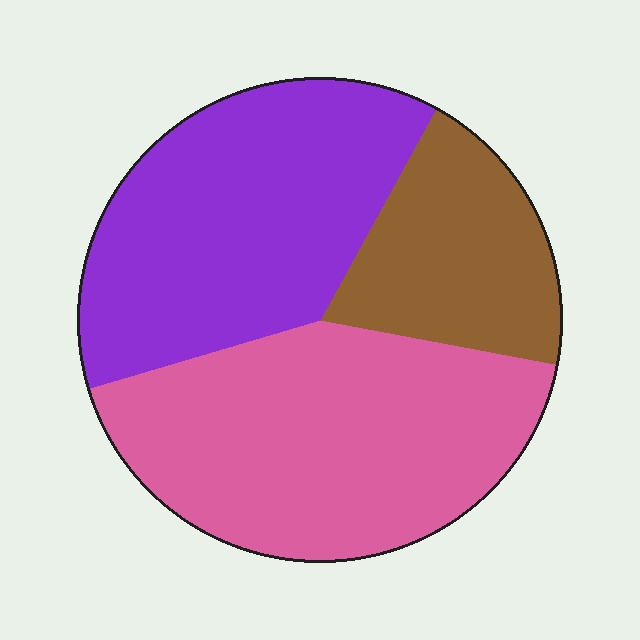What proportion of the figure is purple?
Purple covers about 40% of the figure.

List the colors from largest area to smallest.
From largest to smallest: pink, purple, brown.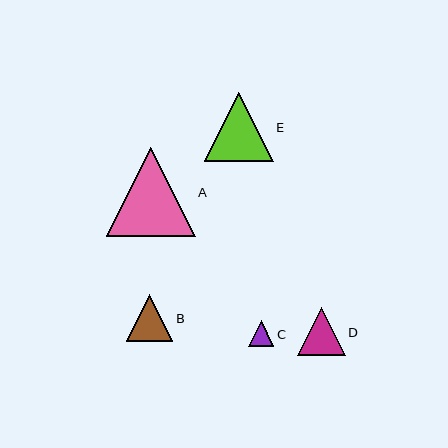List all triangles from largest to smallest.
From largest to smallest: A, E, D, B, C.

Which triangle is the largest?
Triangle A is the largest with a size of approximately 89 pixels.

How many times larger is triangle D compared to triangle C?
Triangle D is approximately 1.9 times the size of triangle C.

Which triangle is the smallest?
Triangle C is the smallest with a size of approximately 25 pixels.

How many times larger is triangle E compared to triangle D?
Triangle E is approximately 1.4 times the size of triangle D.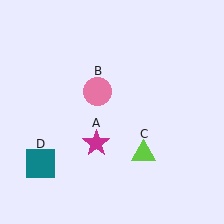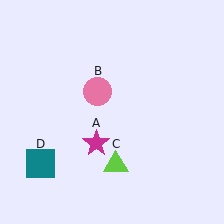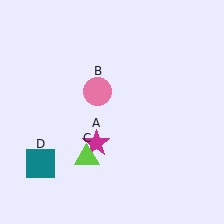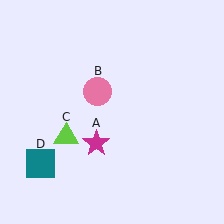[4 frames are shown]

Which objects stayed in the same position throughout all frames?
Magenta star (object A) and pink circle (object B) and teal square (object D) remained stationary.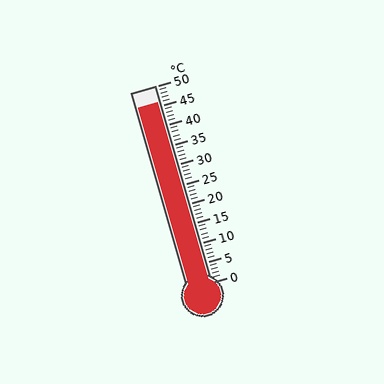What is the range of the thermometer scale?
The thermometer scale ranges from 0°C to 50°C.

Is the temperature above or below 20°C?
The temperature is above 20°C.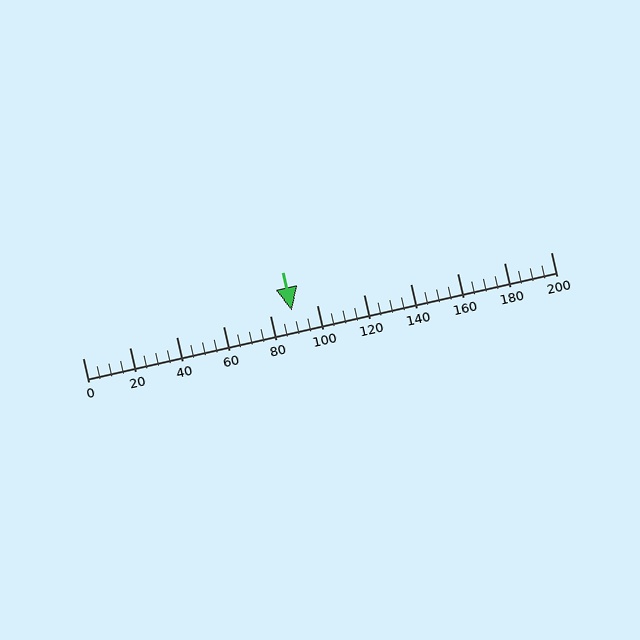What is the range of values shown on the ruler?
The ruler shows values from 0 to 200.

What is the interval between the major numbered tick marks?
The major tick marks are spaced 20 units apart.